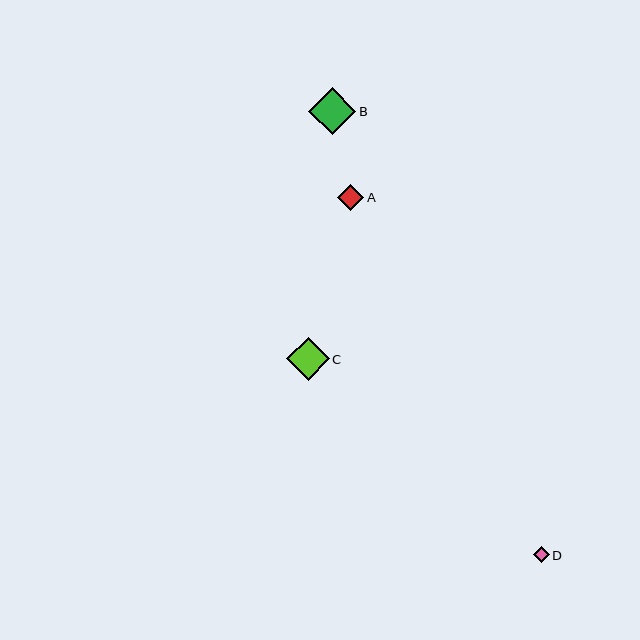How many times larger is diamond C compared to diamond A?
Diamond C is approximately 1.6 times the size of diamond A.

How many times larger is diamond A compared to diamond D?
Diamond A is approximately 1.6 times the size of diamond D.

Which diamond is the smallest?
Diamond D is the smallest with a size of approximately 16 pixels.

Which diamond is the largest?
Diamond B is the largest with a size of approximately 47 pixels.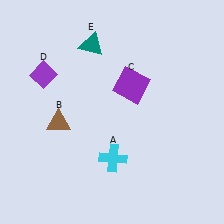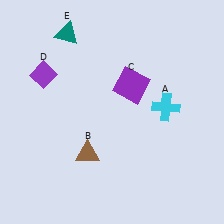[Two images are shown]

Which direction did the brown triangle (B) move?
The brown triangle (B) moved down.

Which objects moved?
The objects that moved are: the cyan cross (A), the brown triangle (B), the teal triangle (E).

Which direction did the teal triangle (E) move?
The teal triangle (E) moved left.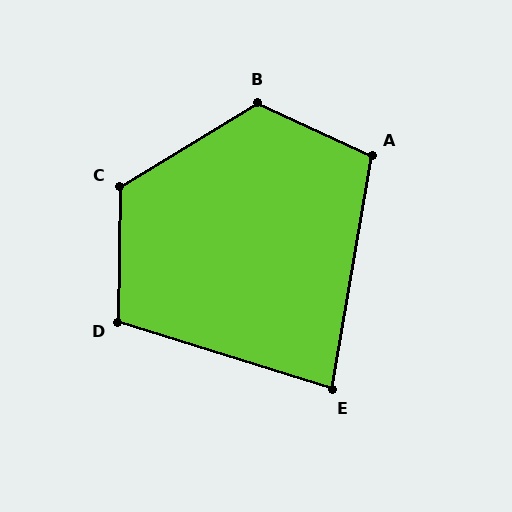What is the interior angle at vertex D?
Approximately 107 degrees (obtuse).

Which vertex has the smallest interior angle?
E, at approximately 83 degrees.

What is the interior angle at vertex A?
Approximately 105 degrees (obtuse).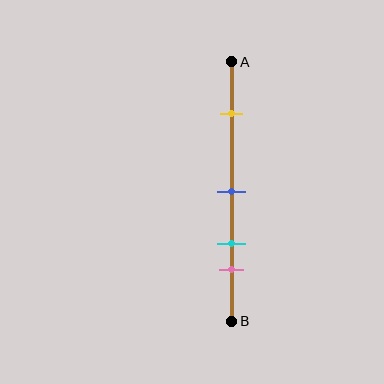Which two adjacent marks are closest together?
The cyan and pink marks are the closest adjacent pair.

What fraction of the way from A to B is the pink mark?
The pink mark is approximately 80% (0.8) of the way from A to B.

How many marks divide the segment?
There are 4 marks dividing the segment.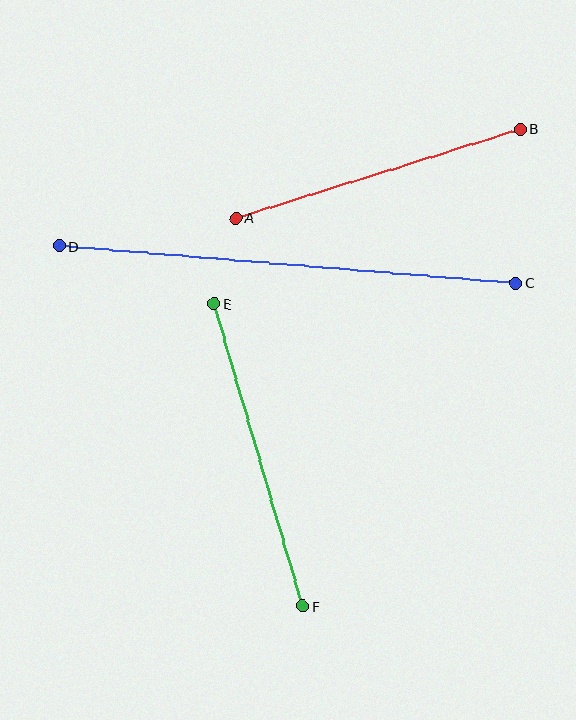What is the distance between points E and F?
The distance is approximately 315 pixels.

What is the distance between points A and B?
The distance is approximately 298 pixels.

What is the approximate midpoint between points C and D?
The midpoint is at approximately (287, 264) pixels.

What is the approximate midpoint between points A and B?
The midpoint is at approximately (378, 174) pixels.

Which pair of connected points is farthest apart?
Points C and D are farthest apart.